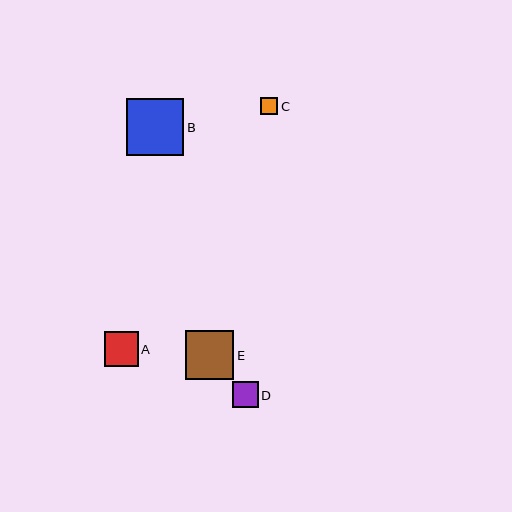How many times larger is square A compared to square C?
Square A is approximately 2.0 times the size of square C.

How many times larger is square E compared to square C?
Square E is approximately 2.8 times the size of square C.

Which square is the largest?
Square B is the largest with a size of approximately 57 pixels.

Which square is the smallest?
Square C is the smallest with a size of approximately 17 pixels.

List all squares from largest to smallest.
From largest to smallest: B, E, A, D, C.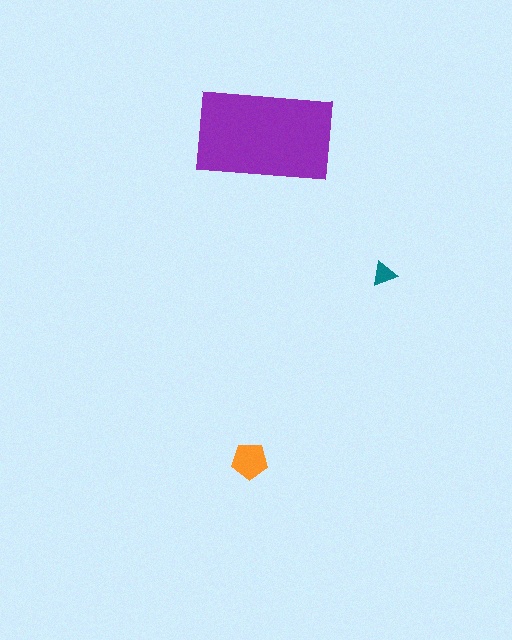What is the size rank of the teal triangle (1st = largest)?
3rd.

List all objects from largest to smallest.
The purple rectangle, the orange pentagon, the teal triangle.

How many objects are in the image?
There are 3 objects in the image.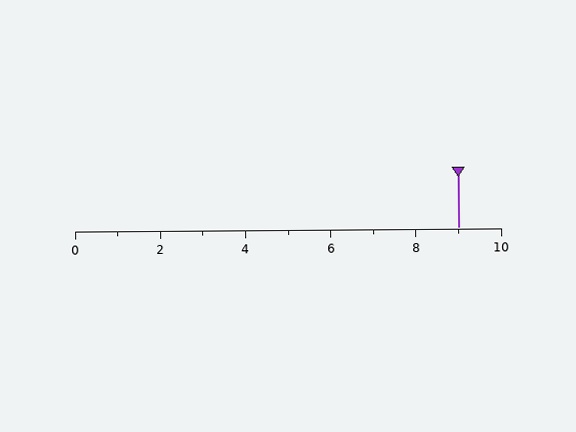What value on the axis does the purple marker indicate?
The marker indicates approximately 9.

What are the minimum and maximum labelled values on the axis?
The axis runs from 0 to 10.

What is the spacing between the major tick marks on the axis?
The major ticks are spaced 2 apart.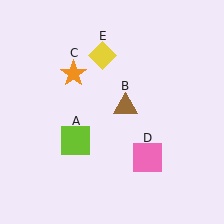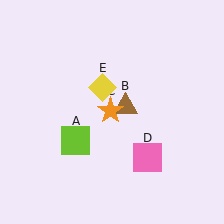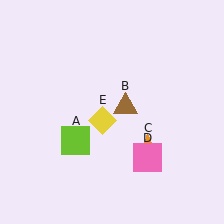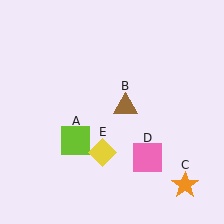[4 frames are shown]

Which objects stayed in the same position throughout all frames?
Lime square (object A) and brown triangle (object B) and pink square (object D) remained stationary.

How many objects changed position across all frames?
2 objects changed position: orange star (object C), yellow diamond (object E).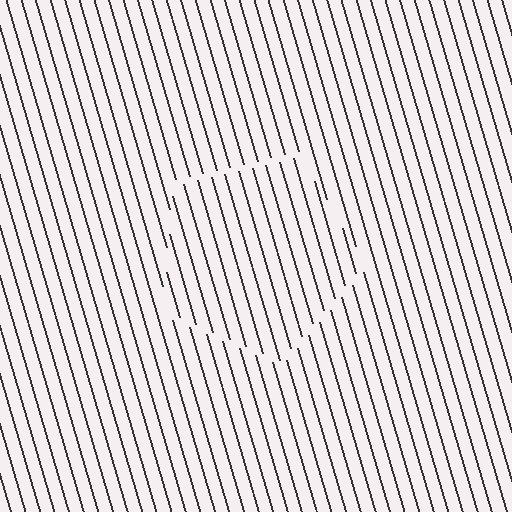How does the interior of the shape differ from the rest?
The interior of the shape contains the same grating, shifted by half a period — the contour is defined by the phase discontinuity where line-ends from the inner and outer gratings abut.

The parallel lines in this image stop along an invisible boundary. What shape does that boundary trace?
An illusory pentagon. The interior of the shape contains the same grating, shifted by half a period — the contour is defined by the phase discontinuity where line-ends from the inner and outer gratings abut.